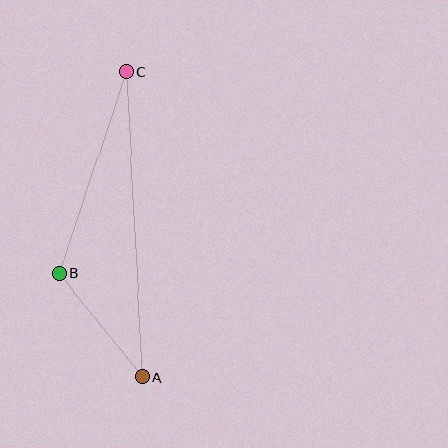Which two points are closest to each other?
Points A and B are closest to each other.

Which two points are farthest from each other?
Points A and C are farthest from each other.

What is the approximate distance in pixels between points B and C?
The distance between B and C is approximately 212 pixels.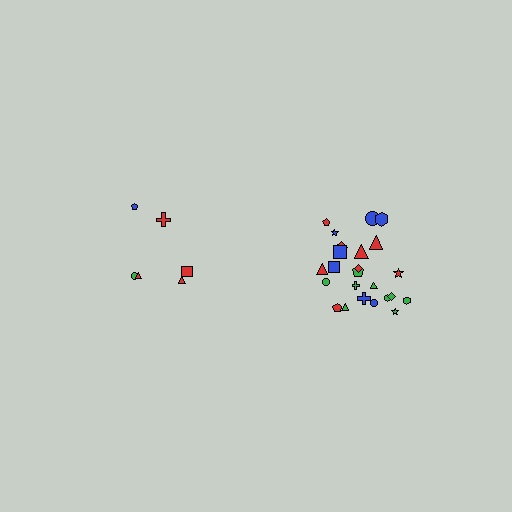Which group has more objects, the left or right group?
The right group.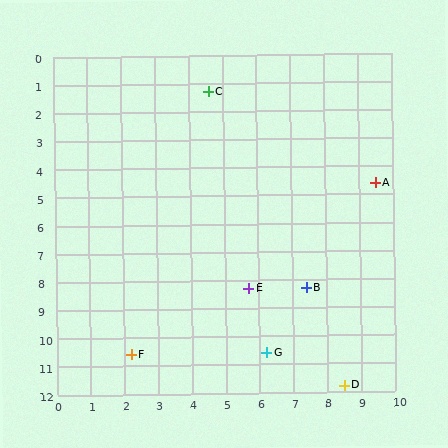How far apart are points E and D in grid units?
Points E and D are about 4.5 grid units apart.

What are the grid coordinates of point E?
Point E is at approximately (5.7, 8.3).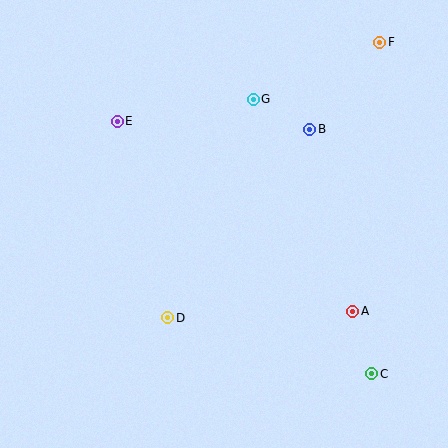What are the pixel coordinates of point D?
Point D is at (168, 318).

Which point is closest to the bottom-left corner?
Point D is closest to the bottom-left corner.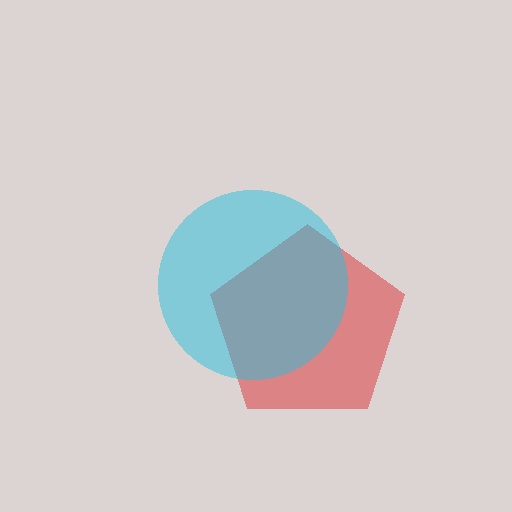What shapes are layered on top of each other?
The layered shapes are: a red pentagon, a cyan circle.